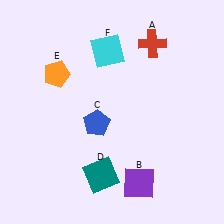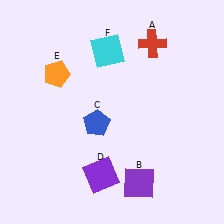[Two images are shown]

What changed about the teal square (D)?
In Image 1, D is teal. In Image 2, it changed to purple.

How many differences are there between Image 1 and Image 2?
There is 1 difference between the two images.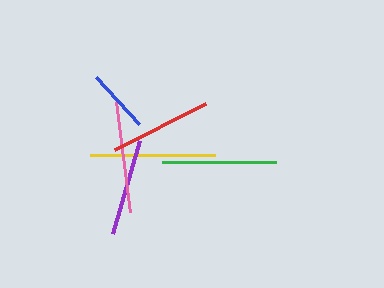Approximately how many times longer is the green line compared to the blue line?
The green line is approximately 1.8 times the length of the blue line.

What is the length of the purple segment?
The purple segment is approximately 97 pixels long.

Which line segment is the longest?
The yellow line is the longest at approximately 125 pixels.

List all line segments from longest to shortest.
From longest to shortest: yellow, green, pink, red, purple, blue.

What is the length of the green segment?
The green segment is approximately 114 pixels long.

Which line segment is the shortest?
The blue line is the shortest at approximately 65 pixels.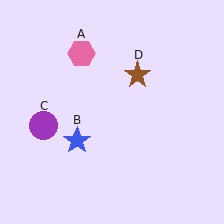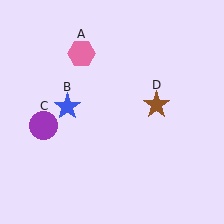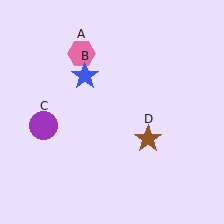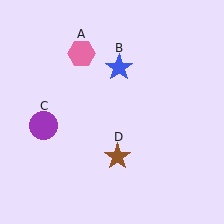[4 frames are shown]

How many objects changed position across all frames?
2 objects changed position: blue star (object B), brown star (object D).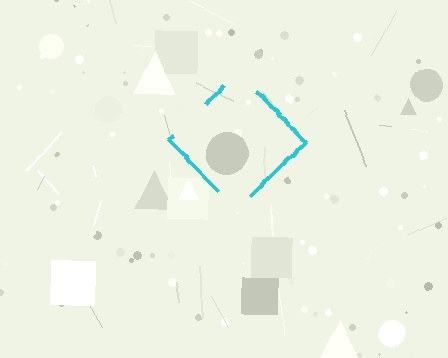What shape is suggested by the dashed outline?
The dashed outline suggests a diamond.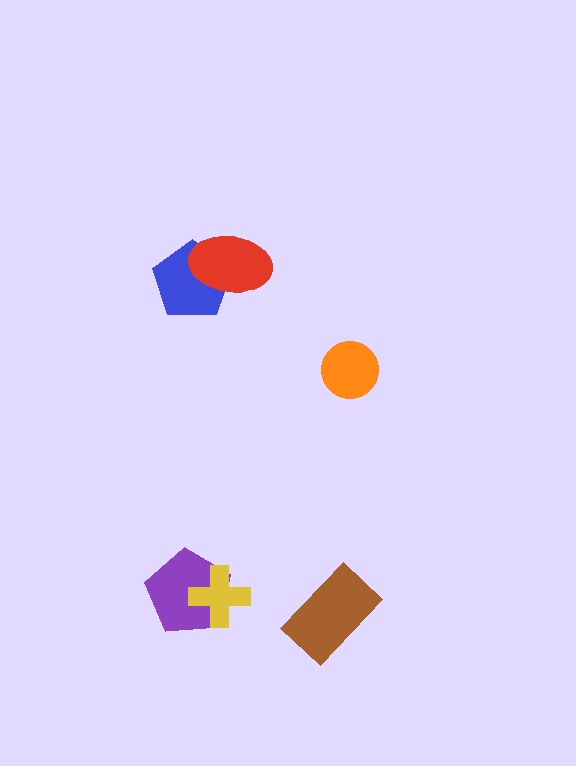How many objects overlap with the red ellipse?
1 object overlaps with the red ellipse.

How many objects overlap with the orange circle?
0 objects overlap with the orange circle.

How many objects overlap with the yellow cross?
1 object overlaps with the yellow cross.